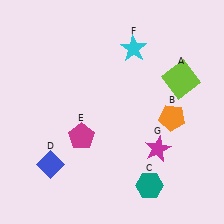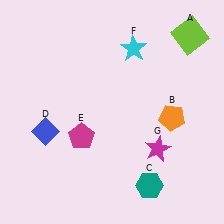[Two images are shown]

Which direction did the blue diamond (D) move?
The blue diamond (D) moved up.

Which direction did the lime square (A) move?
The lime square (A) moved up.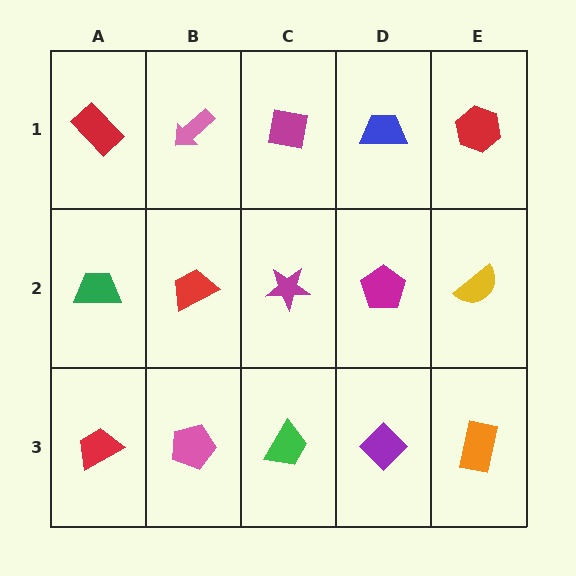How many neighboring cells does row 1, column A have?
2.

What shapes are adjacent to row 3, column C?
A magenta star (row 2, column C), a pink pentagon (row 3, column B), a purple diamond (row 3, column D).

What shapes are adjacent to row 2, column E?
A red hexagon (row 1, column E), an orange rectangle (row 3, column E), a magenta pentagon (row 2, column D).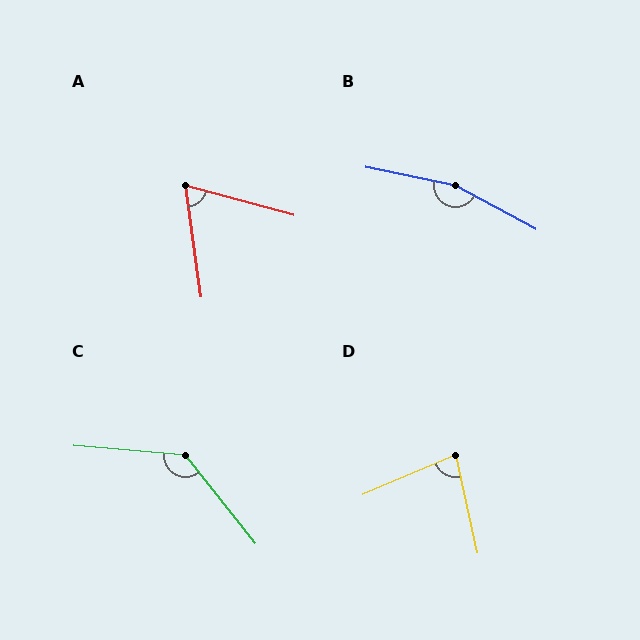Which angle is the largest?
B, at approximately 163 degrees.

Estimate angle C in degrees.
Approximately 133 degrees.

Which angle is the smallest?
A, at approximately 67 degrees.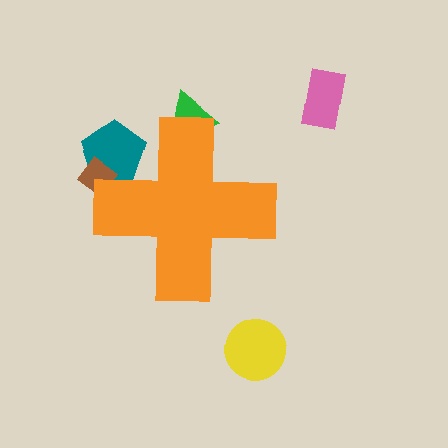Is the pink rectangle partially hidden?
No, the pink rectangle is fully visible.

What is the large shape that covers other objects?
An orange cross.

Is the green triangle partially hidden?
Yes, the green triangle is partially hidden behind the orange cross.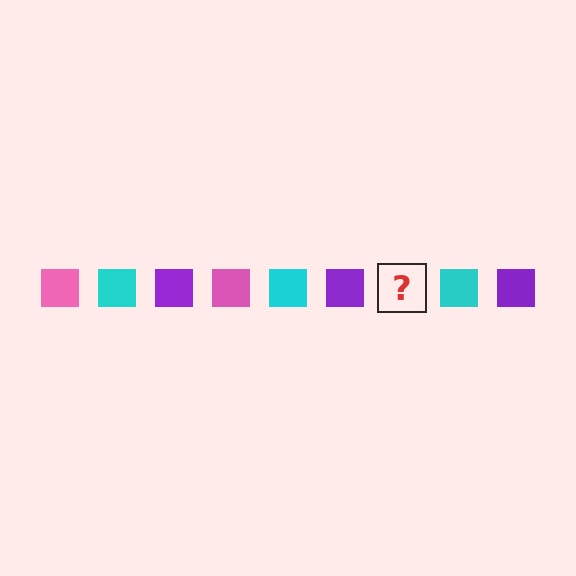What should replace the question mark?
The question mark should be replaced with a pink square.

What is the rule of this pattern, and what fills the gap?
The rule is that the pattern cycles through pink, cyan, purple squares. The gap should be filled with a pink square.